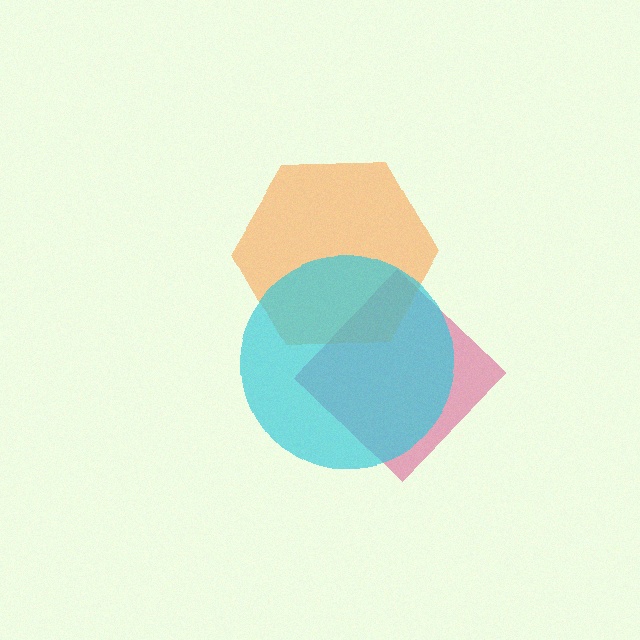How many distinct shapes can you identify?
There are 3 distinct shapes: a pink diamond, an orange hexagon, a cyan circle.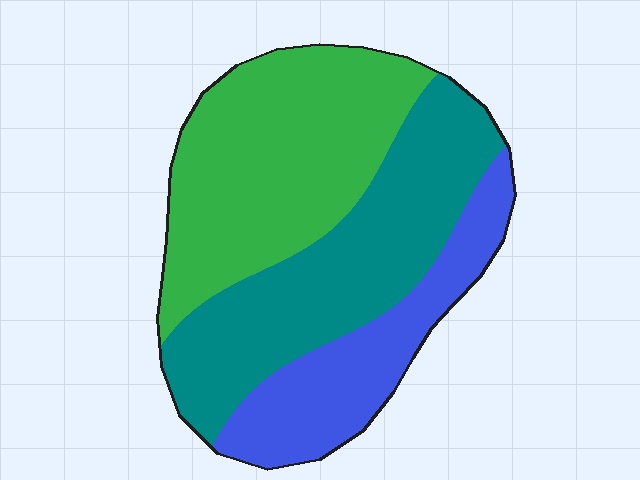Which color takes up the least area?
Blue, at roughly 25%.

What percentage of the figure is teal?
Teal takes up about three eighths (3/8) of the figure.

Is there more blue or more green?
Green.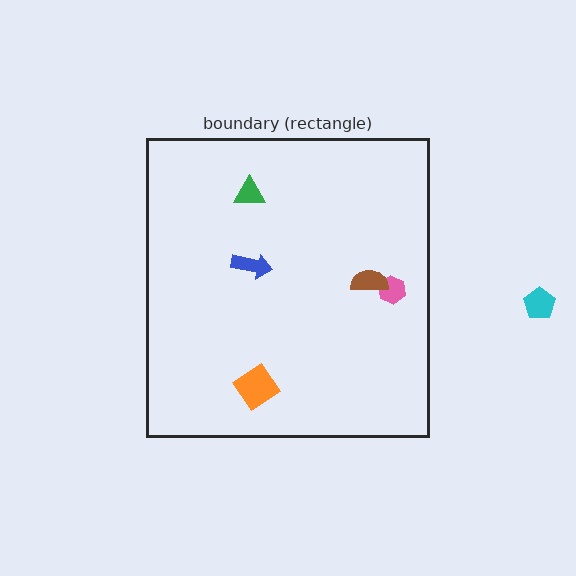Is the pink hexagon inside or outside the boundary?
Inside.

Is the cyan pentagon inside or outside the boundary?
Outside.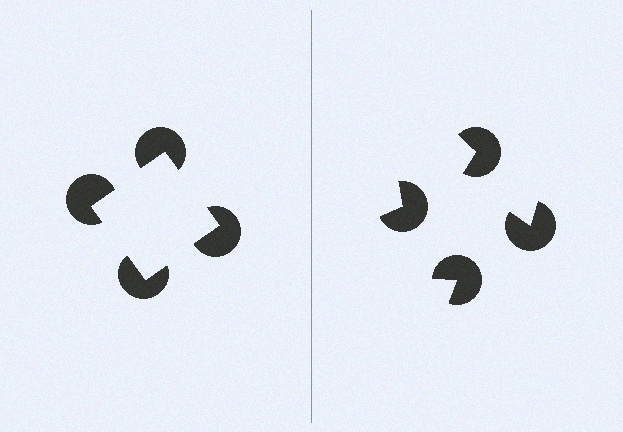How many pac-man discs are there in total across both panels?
8 — 4 on each side.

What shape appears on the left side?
An illusory square.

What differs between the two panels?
The pac-man discs are positioned identically on both sides; only the wedge orientations differ. On the left they align to a square; on the right they are misaligned.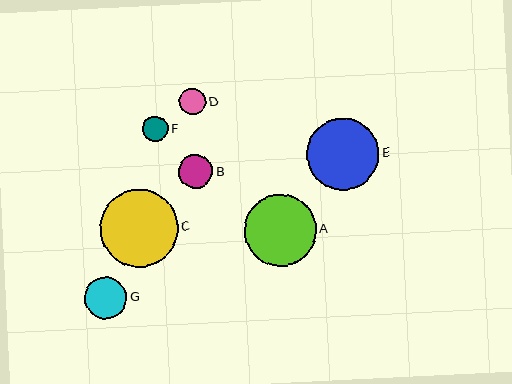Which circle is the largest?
Circle C is the largest with a size of approximately 78 pixels.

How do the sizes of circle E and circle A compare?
Circle E and circle A are approximately the same size.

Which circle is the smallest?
Circle F is the smallest with a size of approximately 25 pixels.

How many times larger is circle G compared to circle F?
Circle G is approximately 1.7 times the size of circle F.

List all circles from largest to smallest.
From largest to smallest: C, E, A, G, B, D, F.